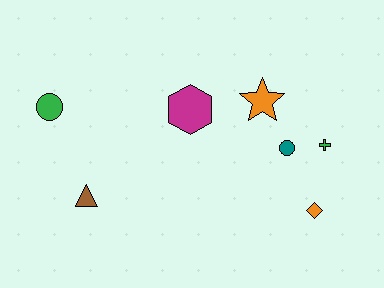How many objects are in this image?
There are 7 objects.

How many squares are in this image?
There are no squares.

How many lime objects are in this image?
There are no lime objects.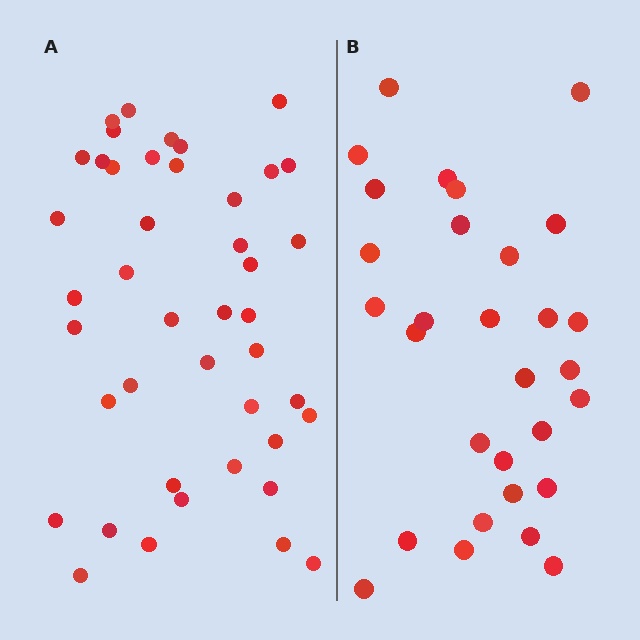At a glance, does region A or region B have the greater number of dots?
Region A (the left region) has more dots.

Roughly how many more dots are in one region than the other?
Region A has approximately 15 more dots than region B.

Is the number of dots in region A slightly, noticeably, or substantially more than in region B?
Region A has noticeably more, but not dramatically so. The ratio is roughly 1.4 to 1.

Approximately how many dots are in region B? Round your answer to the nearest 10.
About 30 dots.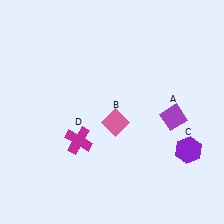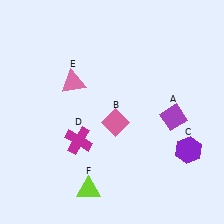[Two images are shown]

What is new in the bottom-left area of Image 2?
A lime triangle (F) was added in the bottom-left area of Image 2.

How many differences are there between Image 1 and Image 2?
There are 2 differences between the two images.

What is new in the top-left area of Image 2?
A pink triangle (E) was added in the top-left area of Image 2.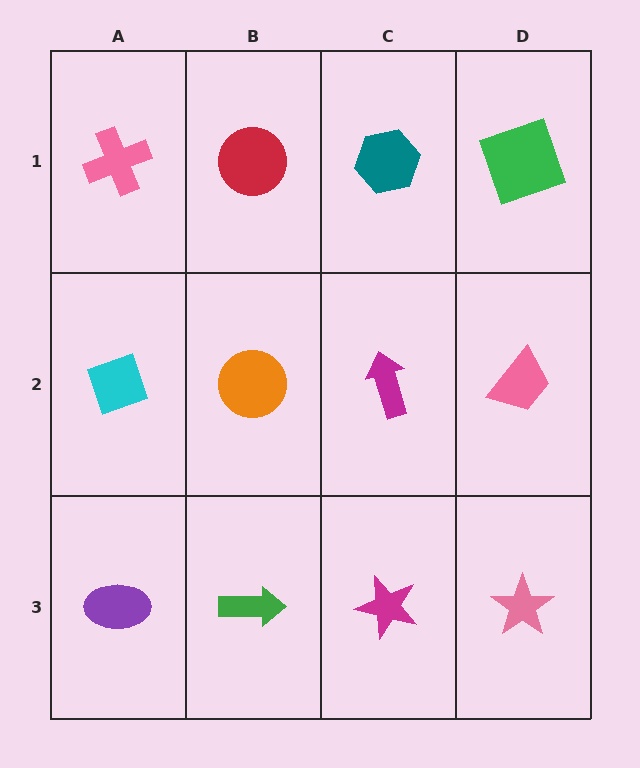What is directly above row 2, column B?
A red circle.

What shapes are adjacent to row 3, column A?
A cyan diamond (row 2, column A), a green arrow (row 3, column B).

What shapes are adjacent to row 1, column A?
A cyan diamond (row 2, column A), a red circle (row 1, column B).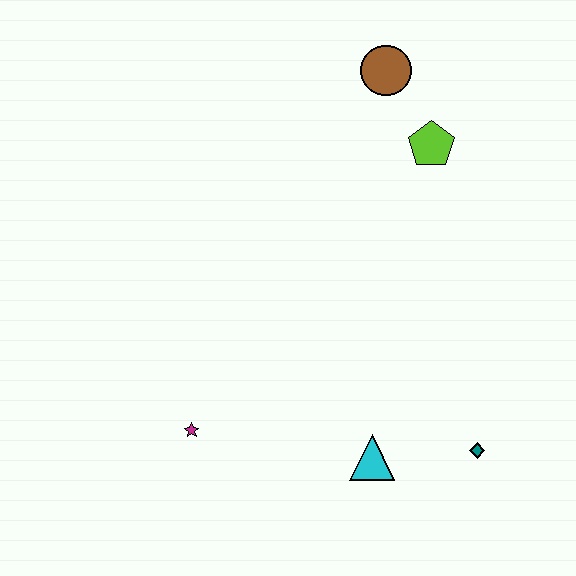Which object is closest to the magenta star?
The cyan triangle is closest to the magenta star.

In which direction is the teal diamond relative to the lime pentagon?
The teal diamond is below the lime pentagon.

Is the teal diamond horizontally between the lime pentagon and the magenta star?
No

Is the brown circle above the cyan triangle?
Yes